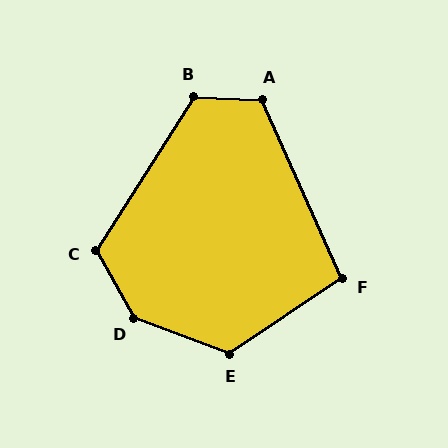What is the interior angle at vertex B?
Approximately 121 degrees (obtuse).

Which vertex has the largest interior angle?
D, at approximately 140 degrees.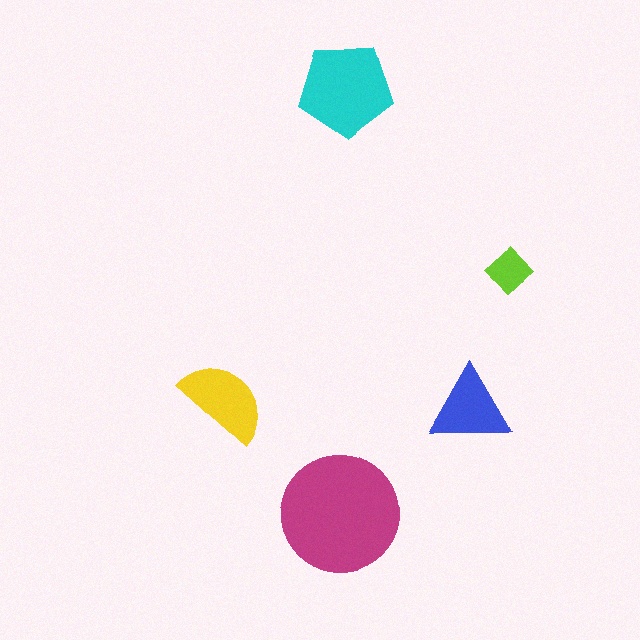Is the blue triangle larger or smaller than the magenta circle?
Smaller.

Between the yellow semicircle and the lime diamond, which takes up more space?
The yellow semicircle.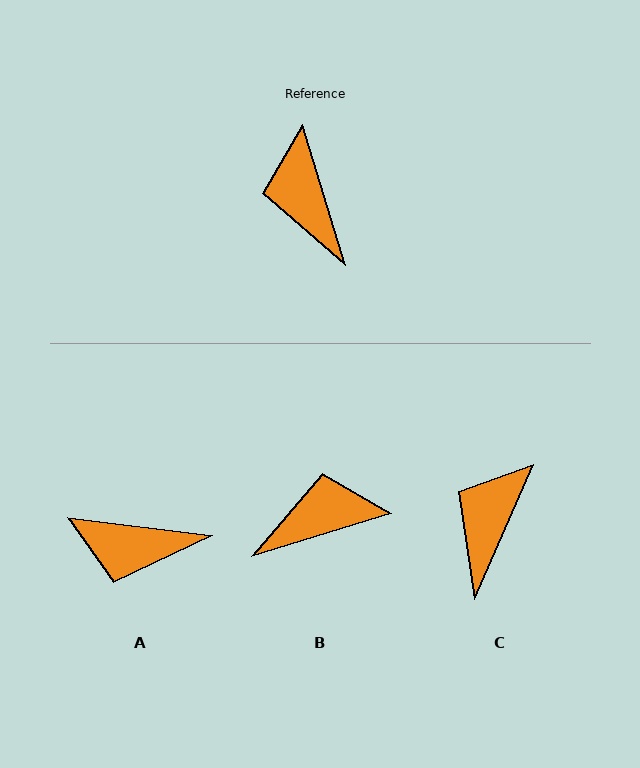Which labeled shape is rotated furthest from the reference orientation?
B, about 90 degrees away.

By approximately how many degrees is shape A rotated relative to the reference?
Approximately 66 degrees counter-clockwise.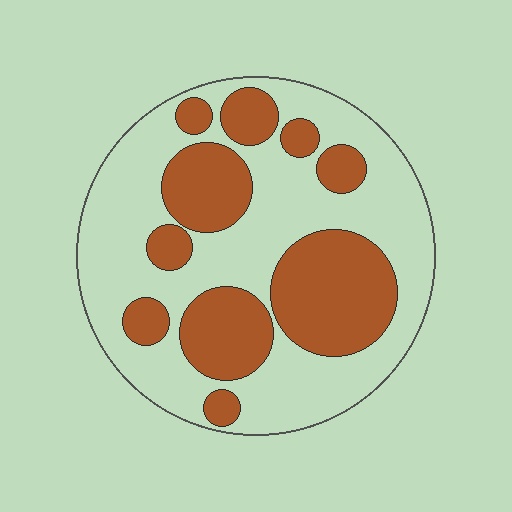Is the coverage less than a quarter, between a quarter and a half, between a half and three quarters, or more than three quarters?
Between a quarter and a half.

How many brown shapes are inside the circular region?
10.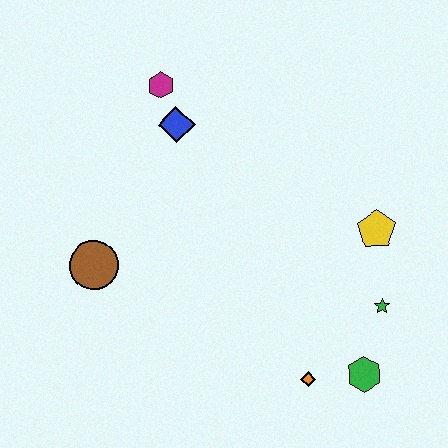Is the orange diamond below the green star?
Yes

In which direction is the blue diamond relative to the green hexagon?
The blue diamond is above the green hexagon.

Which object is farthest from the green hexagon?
The magenta hexagon is farthest from the green hexagon.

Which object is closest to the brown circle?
The blue diamond is closest to the brown circle.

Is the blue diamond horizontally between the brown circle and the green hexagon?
Yes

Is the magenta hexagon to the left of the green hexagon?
Yes